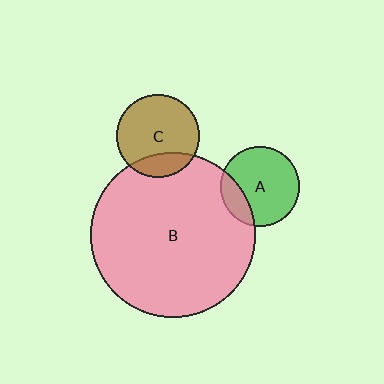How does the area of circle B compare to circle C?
Approximately 3.9 times.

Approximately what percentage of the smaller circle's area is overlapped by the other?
Approximately 20%.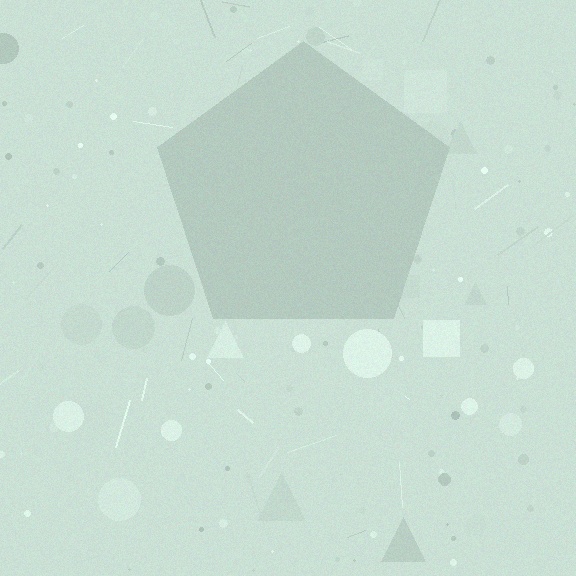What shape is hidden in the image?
A pentagon is hidden in the image.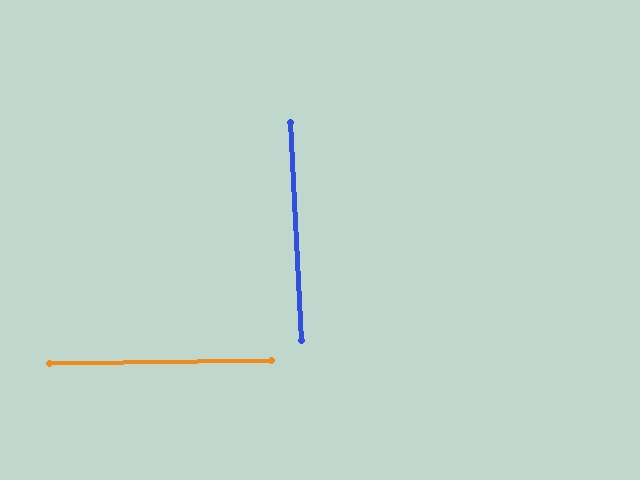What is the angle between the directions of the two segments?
Approximately 88 degrees.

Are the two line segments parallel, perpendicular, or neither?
Perpendicular — they meet at approximately 88°.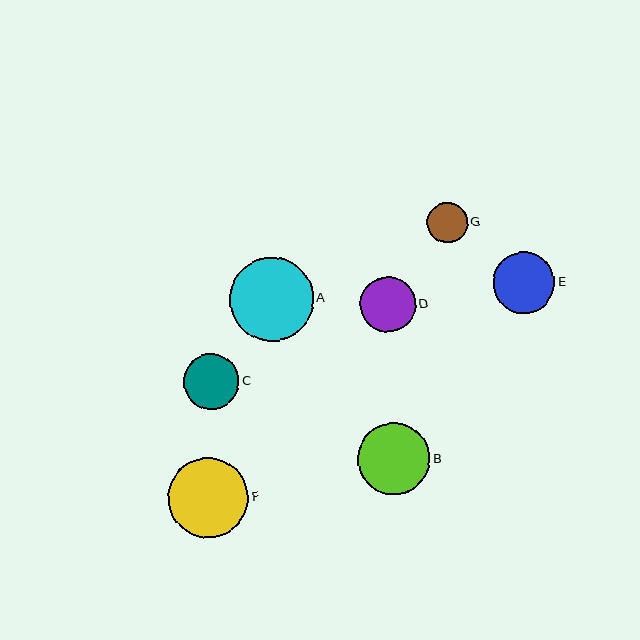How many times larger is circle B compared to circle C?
Circle B is approximately 1.3 times the size of circle C.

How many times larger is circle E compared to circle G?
Circle E is approximately 1.5 times the size of circle G.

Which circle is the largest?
Circle A is the largest with a size of approximately 84 pixels.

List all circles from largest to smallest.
From largest to smallest: A, F, B, E, C, D, G.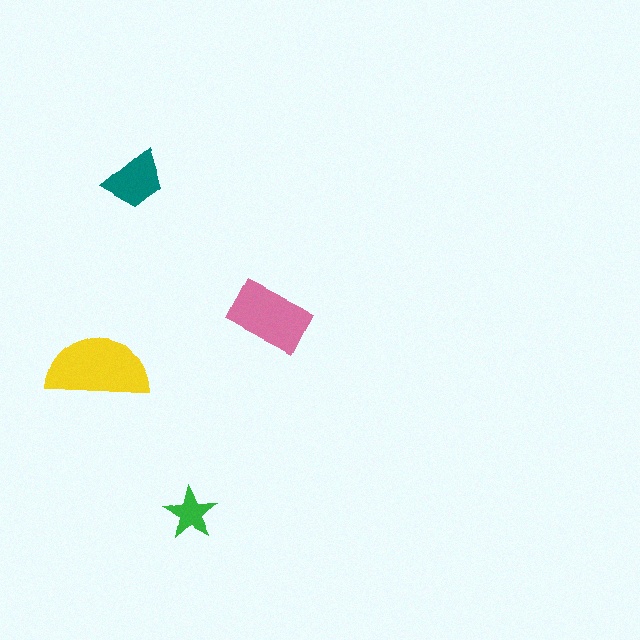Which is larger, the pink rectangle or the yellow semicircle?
The yellow semicircle.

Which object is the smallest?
The green star.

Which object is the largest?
The yellow semicircle.